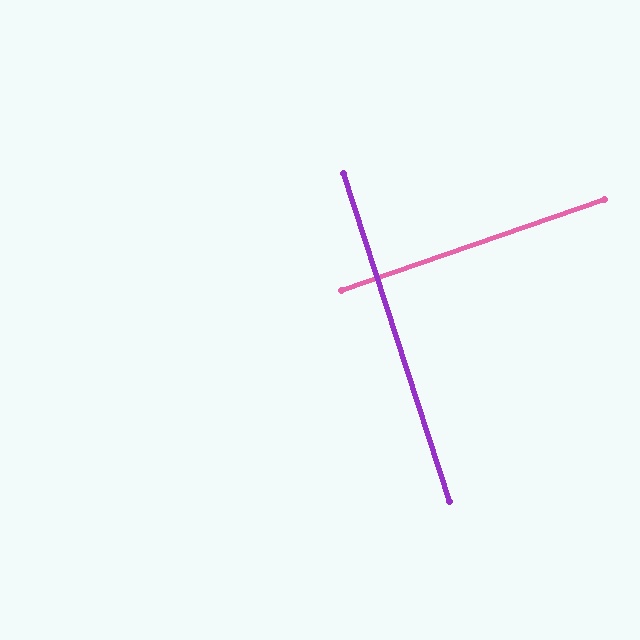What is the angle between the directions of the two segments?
Approximately 89 degrees.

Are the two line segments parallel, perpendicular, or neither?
Perpendicular — they meet at approximately 89°.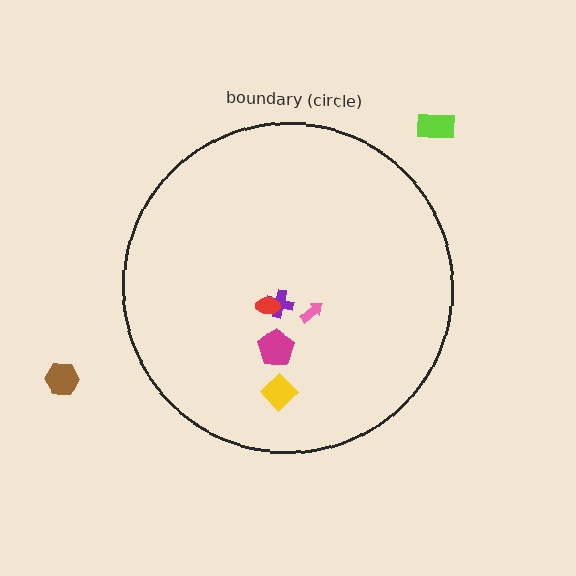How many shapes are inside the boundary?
5 inside, 2 outside.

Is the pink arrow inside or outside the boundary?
Inside.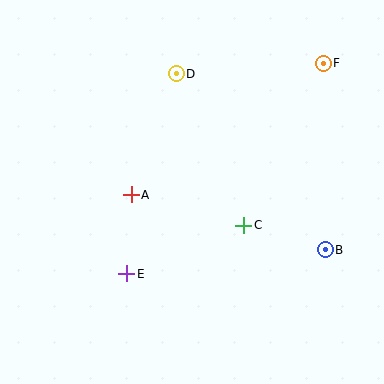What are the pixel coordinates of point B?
Point B is at (325, 250).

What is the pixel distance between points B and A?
The distance between B and A is 202 pixels.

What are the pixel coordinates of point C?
Point C is at (244, 225).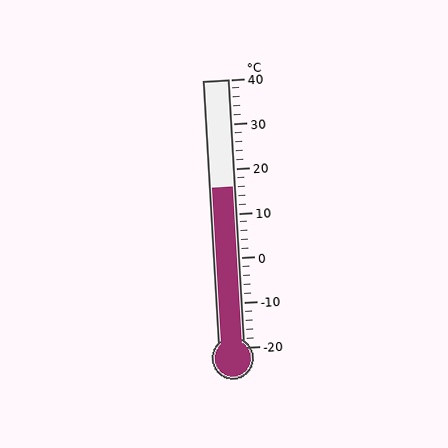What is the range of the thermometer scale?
The thermometer scale ranges from -20°C to 40°C.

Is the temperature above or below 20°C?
The temperature is below 20°C.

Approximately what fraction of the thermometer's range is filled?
The thermometer is filled to approximately 60% of its range.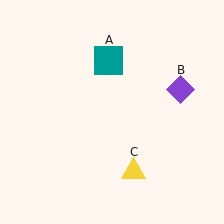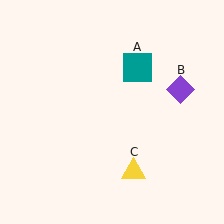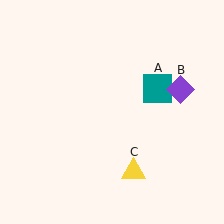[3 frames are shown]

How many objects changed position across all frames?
1 object changed position: teal square (object A).